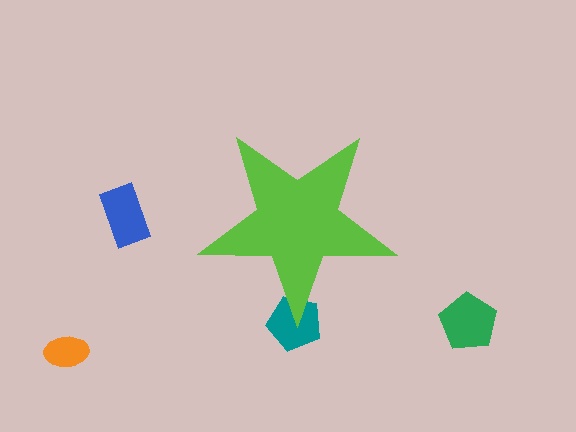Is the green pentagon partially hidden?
No, the green pentagon is fully visible.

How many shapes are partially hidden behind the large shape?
1 shape is partially hidden.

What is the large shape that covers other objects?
A lime star.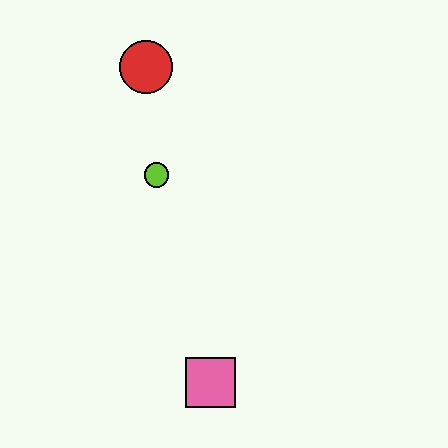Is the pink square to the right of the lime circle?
Yes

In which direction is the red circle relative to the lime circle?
The red circle is above the lime circle.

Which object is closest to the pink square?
The lime circle is closest to the pink square.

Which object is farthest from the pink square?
The red circle is farthest from the pink square.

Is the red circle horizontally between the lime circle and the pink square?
No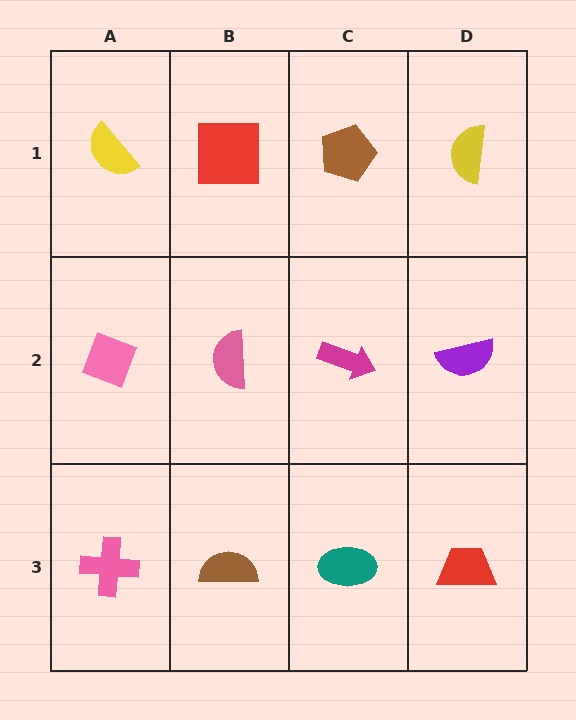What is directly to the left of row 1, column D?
A brown pentagon.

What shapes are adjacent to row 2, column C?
A brown pentagon (row 1, column C), a teal ellipse (row 3, column C), a pink semicircle (row 2, column B), a purple semicircle (row 2, column D).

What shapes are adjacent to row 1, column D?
A purple semicircle (row 2, column D), a brown pentagon (row 1, column C).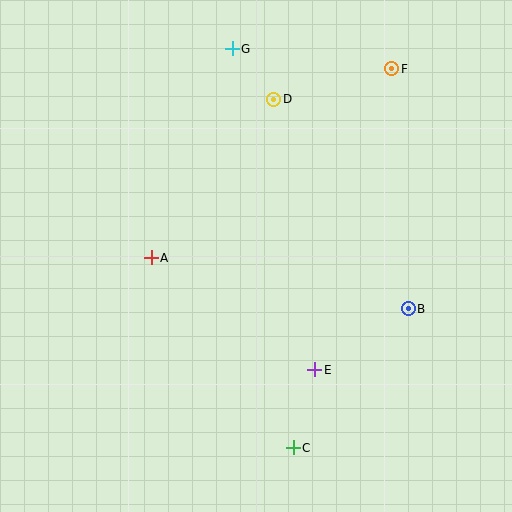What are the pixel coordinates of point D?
Point D is at (274, 99).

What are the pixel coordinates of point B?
Point B is at (408, 309).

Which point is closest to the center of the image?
Point A at (151, 258) is closest to the center.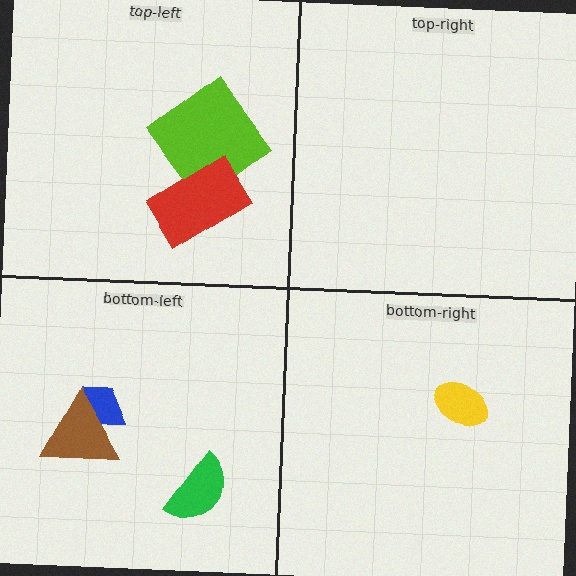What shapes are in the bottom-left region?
The blue trapezoid, the green semicircle, the brown triangle.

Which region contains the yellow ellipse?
The bottom-right region.